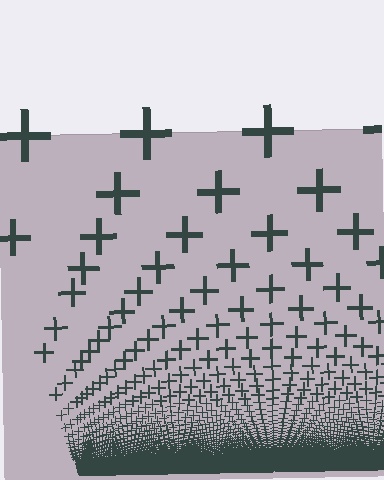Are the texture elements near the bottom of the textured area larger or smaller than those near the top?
Smaller. The gradient is inverted — elements near the bottom are smaller and denser.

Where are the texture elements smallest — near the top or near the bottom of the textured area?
Near the bottom.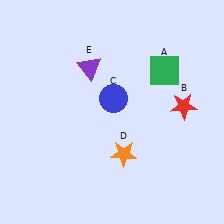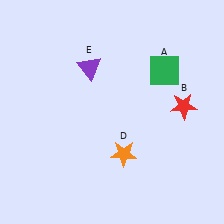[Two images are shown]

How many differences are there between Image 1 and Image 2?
There is 1 difference between the two images.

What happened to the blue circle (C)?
The blue circle (C) was removed in Image 2. It was in the top-right area of Image 1.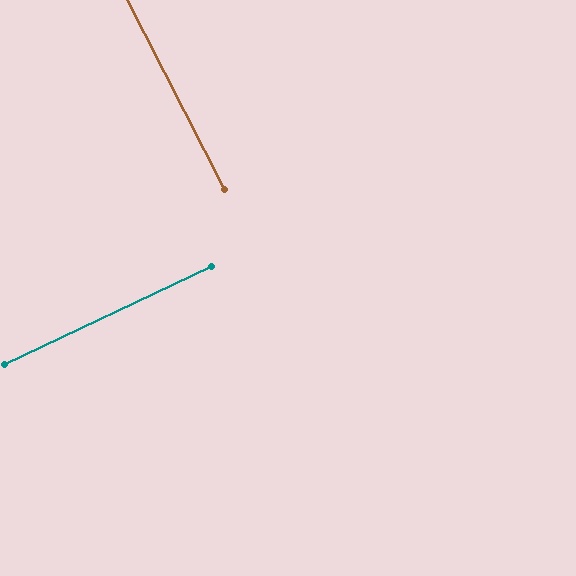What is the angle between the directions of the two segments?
Approximately 88 degrees.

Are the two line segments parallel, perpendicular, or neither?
Perpendicular — they meet at approximately 88°.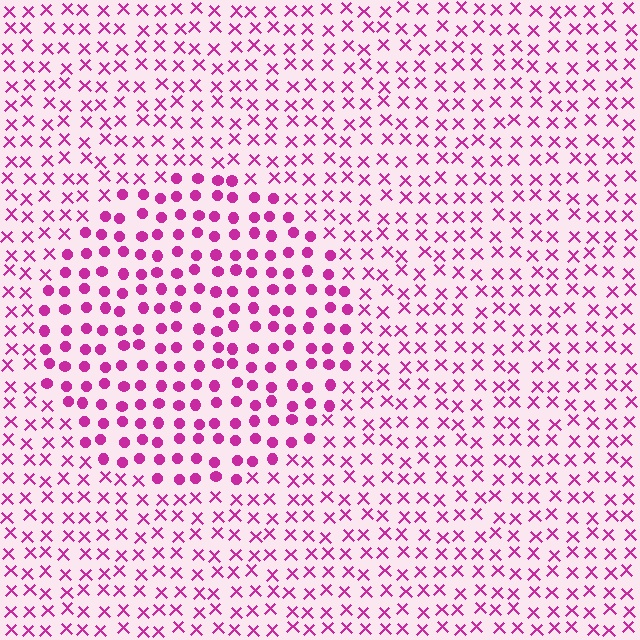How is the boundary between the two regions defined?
The boundary is defined by a change in element shape: circles inside vs. X marks outside. All elements share the same color and spacing.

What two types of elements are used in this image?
The image uses circles inside the circle region and X marks outside it.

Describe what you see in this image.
The image is filled with small magenta elements arranged in a uniform grid. A circle-shaped region contains circles, while the surrounding area contains X marks. The boundary is defined purely by the change in element shape.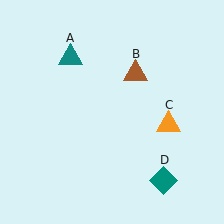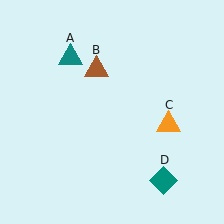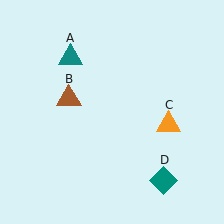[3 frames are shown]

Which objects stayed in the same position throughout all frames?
Teal triangle (object A) and orange triangle (object C) and teal diamond (object D) remained stationary.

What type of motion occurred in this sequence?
The brown triangle (object B) rotated counterclockwise around the center of the scene.